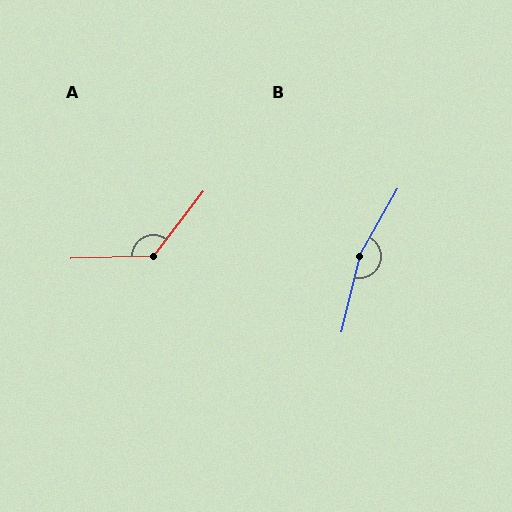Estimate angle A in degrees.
Approximately 130 degrees.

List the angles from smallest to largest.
A (130°), B (164°).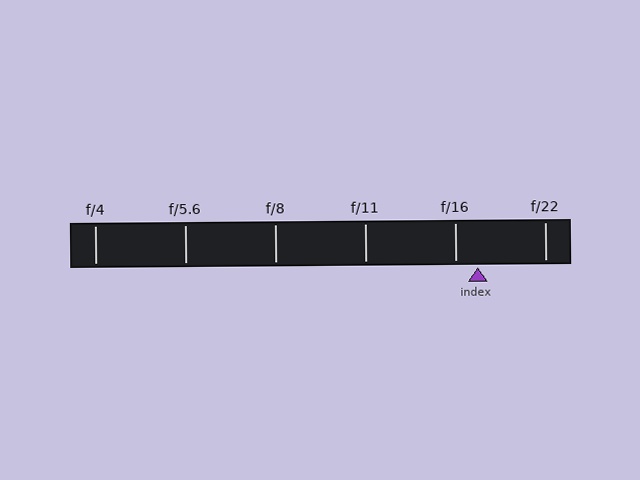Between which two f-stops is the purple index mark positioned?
The index mark is between f/16 and f/22.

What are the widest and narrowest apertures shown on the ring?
The widest aperture shown is f/4 and the narrowest is f/22.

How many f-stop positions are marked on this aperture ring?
There are 6 f-stop positions marked.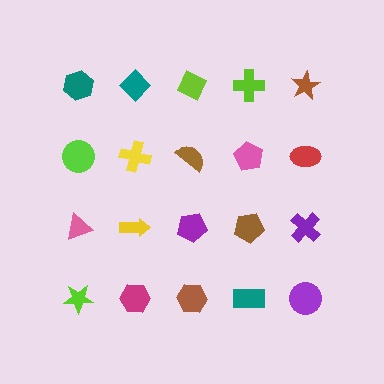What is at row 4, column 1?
A lime star.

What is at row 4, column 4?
A teal rectangle.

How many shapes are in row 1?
5 shapes.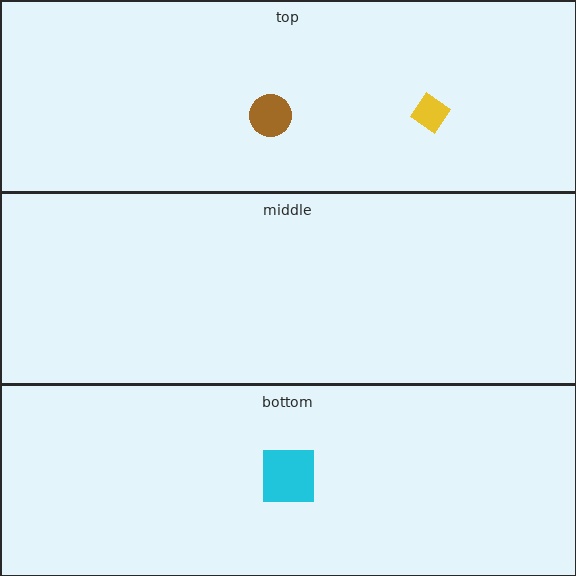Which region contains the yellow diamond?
The top region.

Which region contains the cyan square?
The bottom region.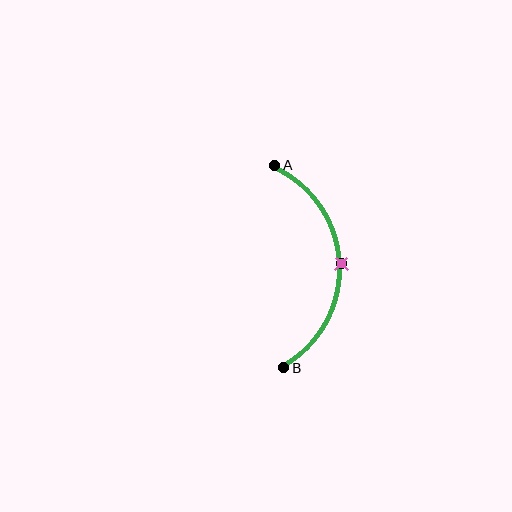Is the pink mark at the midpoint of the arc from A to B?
Yes. The pink mark lies on the arc at equal arc-length from both A and B — it is the arc midpoint.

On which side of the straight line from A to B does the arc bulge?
The arc bulges to the right of the straight line connecting A and B.